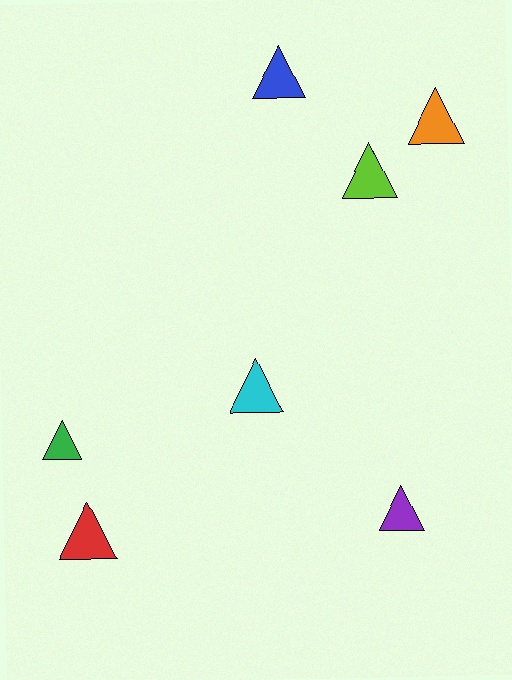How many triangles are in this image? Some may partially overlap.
There are 7 triangles.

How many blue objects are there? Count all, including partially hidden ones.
There is 1 blue object.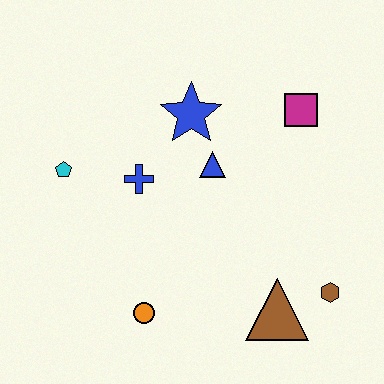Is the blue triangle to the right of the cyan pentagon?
Yes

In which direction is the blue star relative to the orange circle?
The blue star is above the orange circle.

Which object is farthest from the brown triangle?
The cyan pentagon is farthest from the brown triangle.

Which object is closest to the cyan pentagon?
The blue cross is closest to the cyan pentagon.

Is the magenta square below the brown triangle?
No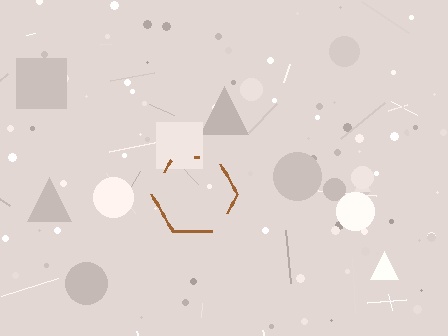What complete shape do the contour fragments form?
The contour fragments form a hexagon.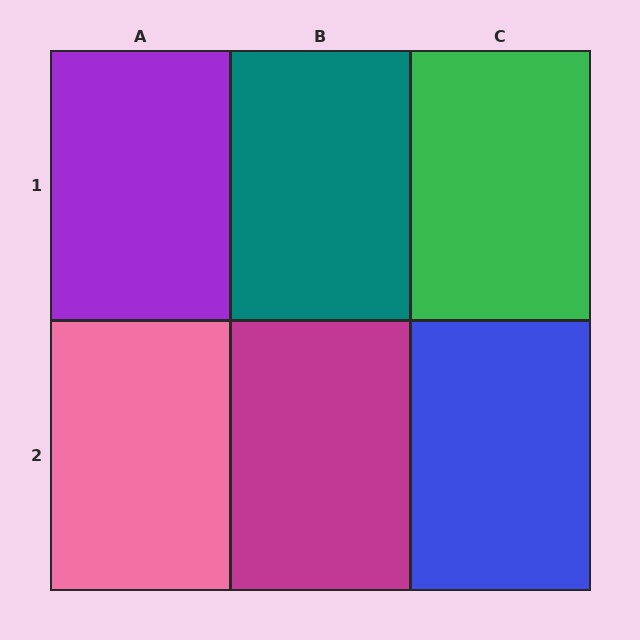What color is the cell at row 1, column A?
Purple.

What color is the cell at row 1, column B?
Teal.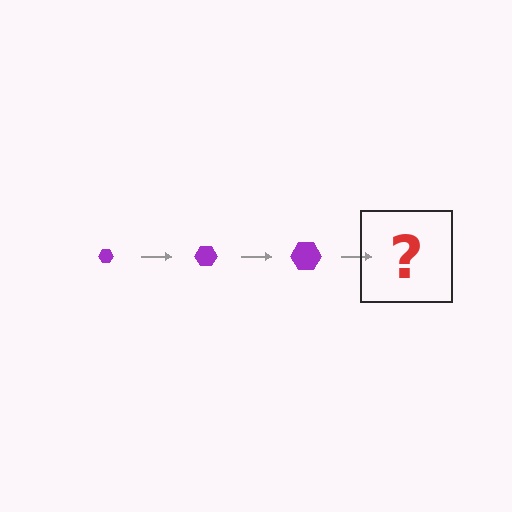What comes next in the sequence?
The next element should be a purple hexagon, larger than the previous one.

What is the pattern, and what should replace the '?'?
The pattern is that the hexagon gets progressively larger each step. The '?' should be a purple hexagon, larger than the previous one.